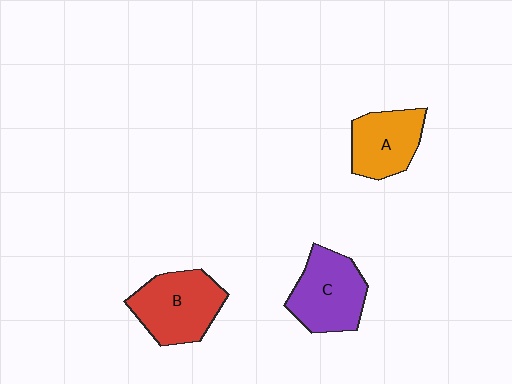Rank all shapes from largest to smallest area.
From largest to smallest: B (red), C (purple), A (orange).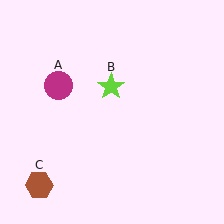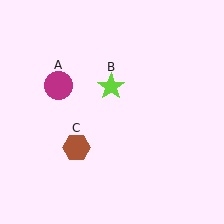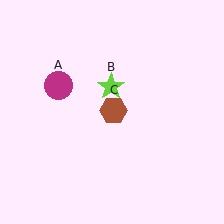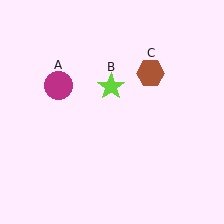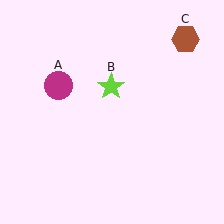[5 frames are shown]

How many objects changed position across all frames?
1 object changed position: brown hexagon (object C).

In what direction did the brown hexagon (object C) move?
The brown hexagon (object C) moved up and to the right.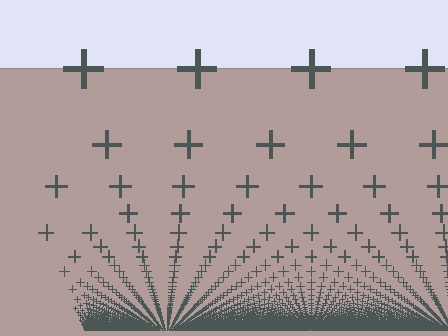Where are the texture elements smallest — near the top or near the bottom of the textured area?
Near the bottom.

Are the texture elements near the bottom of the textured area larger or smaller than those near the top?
Smaller. The gradient is inverted — elements near the bottom are smaller and denser.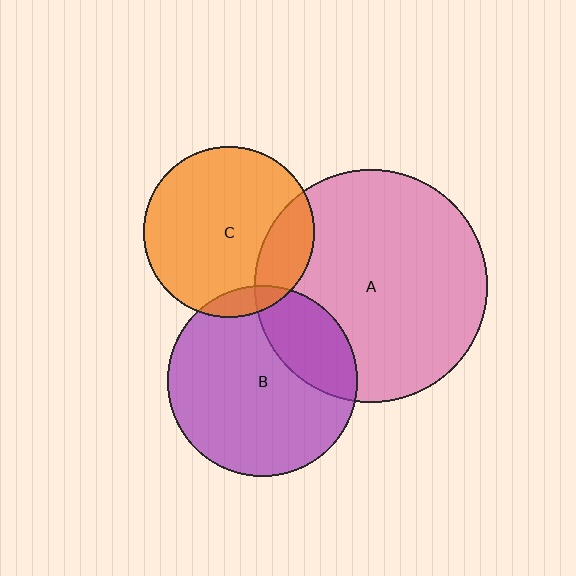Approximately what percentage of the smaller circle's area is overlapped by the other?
Approximately 10%.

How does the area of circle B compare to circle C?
Approximately 1.2 times.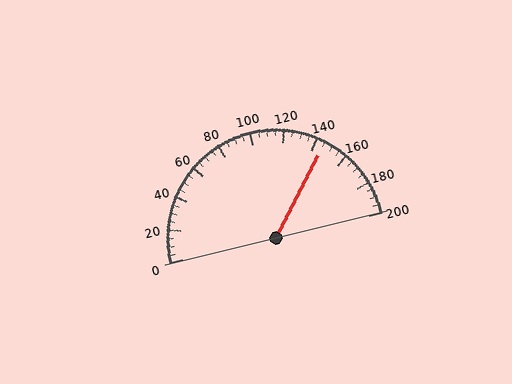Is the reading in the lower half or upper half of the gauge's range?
The reading is in the upper half of the range (0 to 200).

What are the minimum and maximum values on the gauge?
The gauge ranges from 0 to 200.